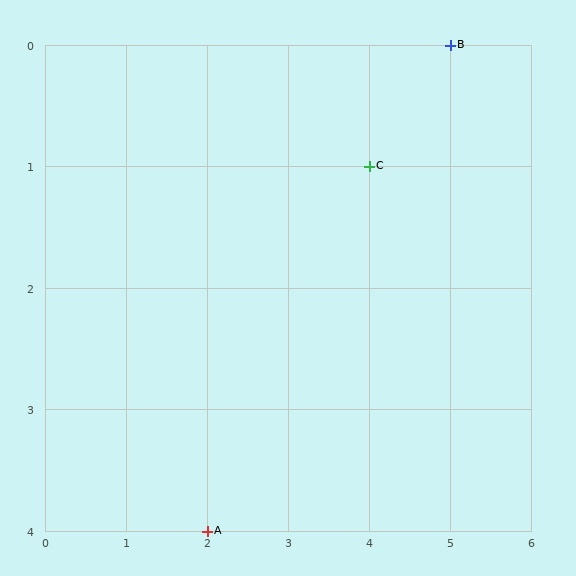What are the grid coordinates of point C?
Point C is at grid coordinates (4, 1).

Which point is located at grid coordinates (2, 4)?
Point A is at (2, 4).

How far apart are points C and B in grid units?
Points C and B are 1 column and 1 row apart (about 1.4 grid units diagonally).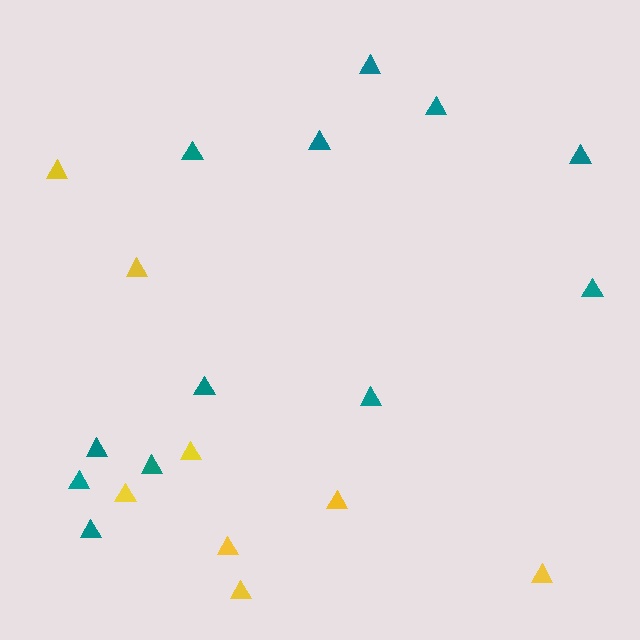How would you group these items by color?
There are 2 groups: one group of yellow triangles (8) and one group of teal triangles (12).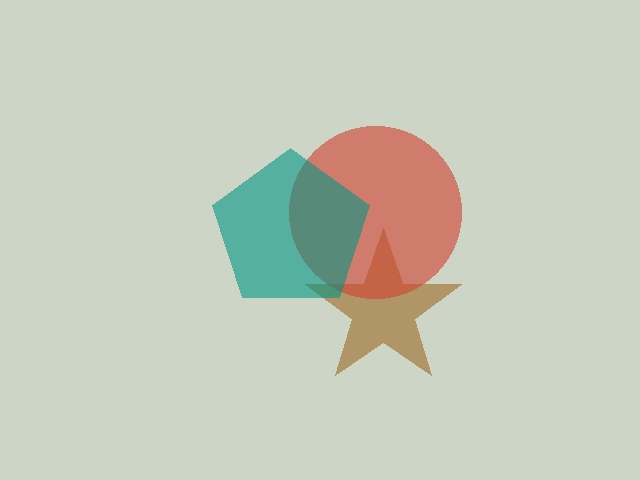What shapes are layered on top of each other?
The layered shapes are: a brown star, a red circle, a teal pentagon.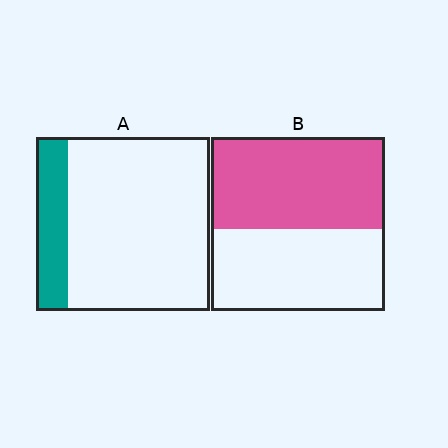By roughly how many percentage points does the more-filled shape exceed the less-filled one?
By roughly 35 percentage points (B over A).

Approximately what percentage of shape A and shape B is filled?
A is approximately 20% and B is approximately 55%.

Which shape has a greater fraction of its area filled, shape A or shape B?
Shape B.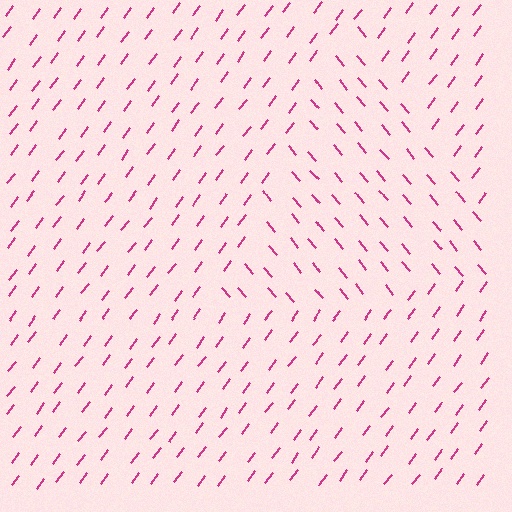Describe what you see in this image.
The image is filled with small magenta line segments. A triangle region in the image has lines oriented differently from the surrounding lines, creating a visible texture boundary.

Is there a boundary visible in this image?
Yes, there is a texture boundary formed by a change in line orientation.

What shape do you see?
I see a triangle.